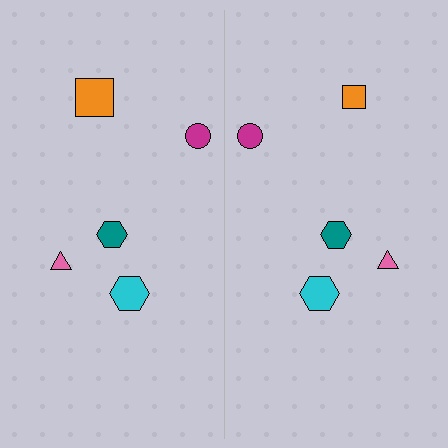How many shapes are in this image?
There are 10 shapes in this image.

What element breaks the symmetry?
The orange square on the right side has a different size than its mirror counterpart.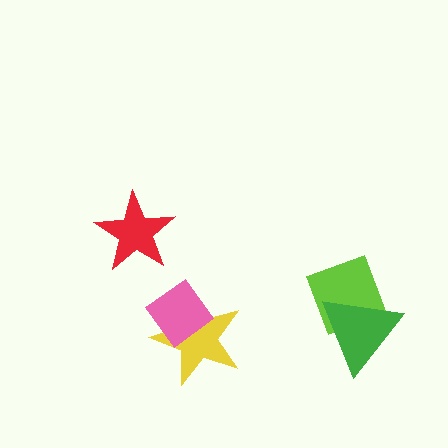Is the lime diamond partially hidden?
Yes, it is partially covered by another shape.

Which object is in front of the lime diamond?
The green triangle is in front of the lime diamond.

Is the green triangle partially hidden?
No, no other shape covers it.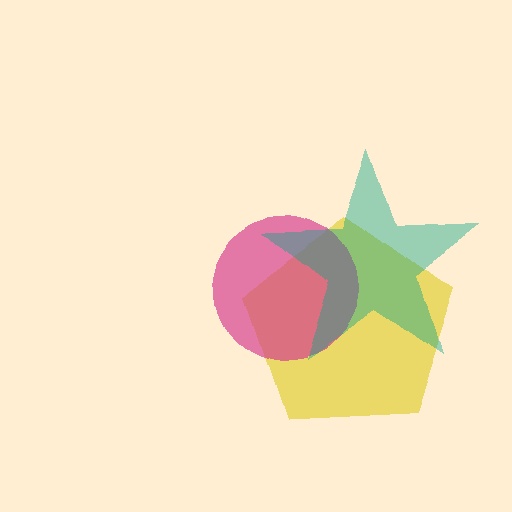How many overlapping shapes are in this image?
There are 3 overlapping shapes in the image.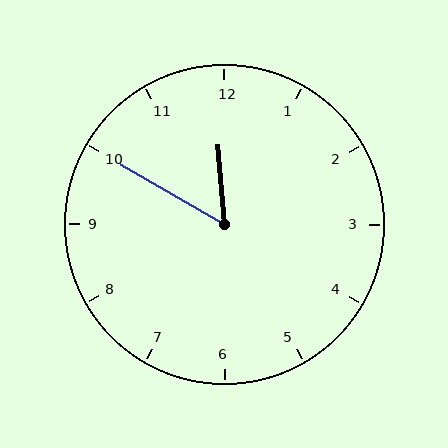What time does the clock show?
11:50.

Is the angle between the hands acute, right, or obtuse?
It is acute.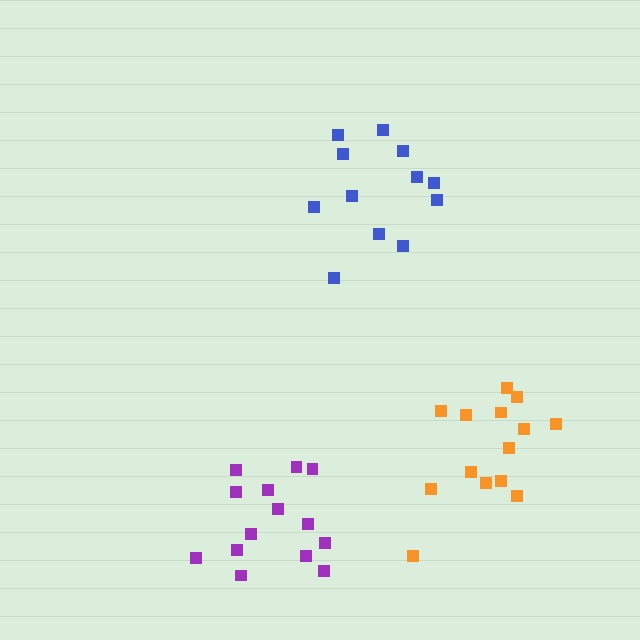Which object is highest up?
The blue cluster is topmost.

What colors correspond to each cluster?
The clusters are colored: purple, blue, orange.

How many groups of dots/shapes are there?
There are 3 groups.